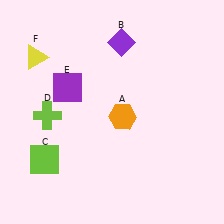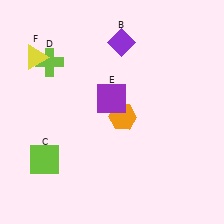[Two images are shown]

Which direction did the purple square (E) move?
The purple square (E) moved right.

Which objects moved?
The objects that moved are: the lime cross (D), the purple square (E).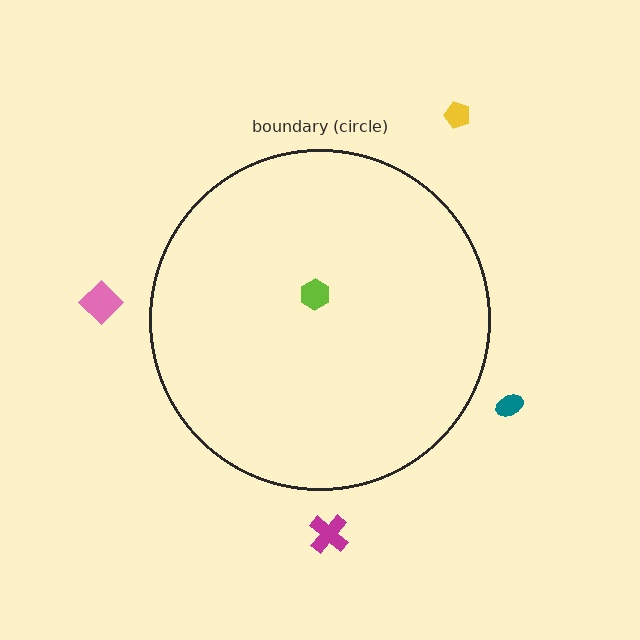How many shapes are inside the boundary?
1 inside, 4 outside.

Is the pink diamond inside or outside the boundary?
Outside.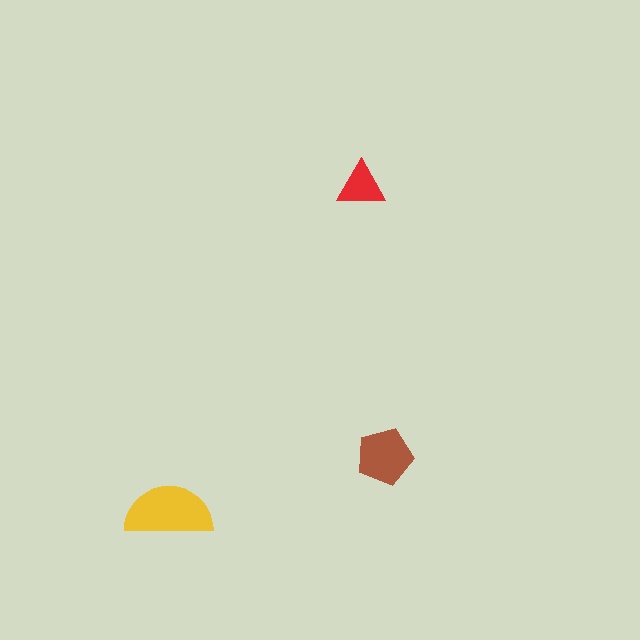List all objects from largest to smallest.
The yellow semicircle, the brown pentagon, the red triangle.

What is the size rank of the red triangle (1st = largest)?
3rd.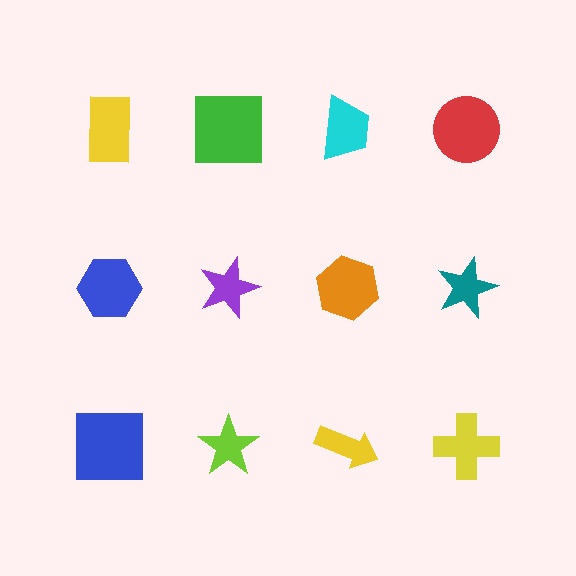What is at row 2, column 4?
A teal star.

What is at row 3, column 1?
A blue square.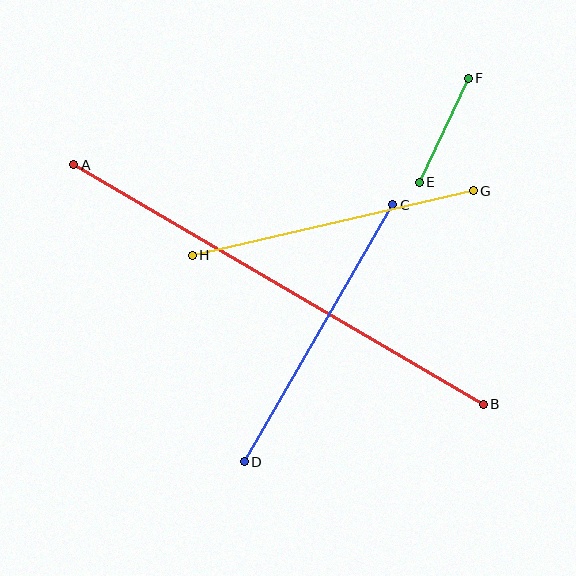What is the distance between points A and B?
The distance is approximately 474 pixels.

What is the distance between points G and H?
The distance is approximately 288 pixels.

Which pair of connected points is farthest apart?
Points A and B are farthest apart.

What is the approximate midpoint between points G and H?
The midpoint is at approximately (333, 223) pixels.